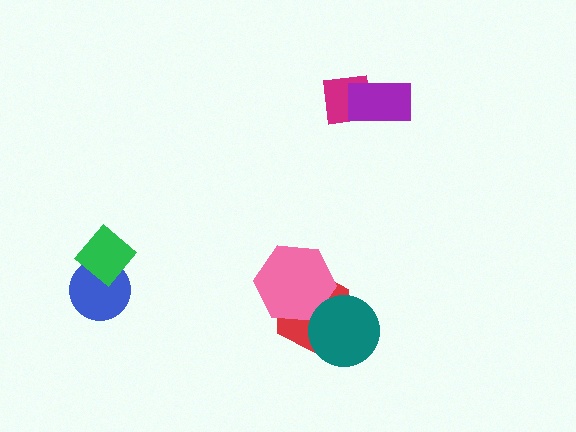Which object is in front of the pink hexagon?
The teal circle is in front of the pink hexagon.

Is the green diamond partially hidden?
No, no other shape covers it.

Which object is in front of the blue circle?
The green diamond is in front of the blue circle.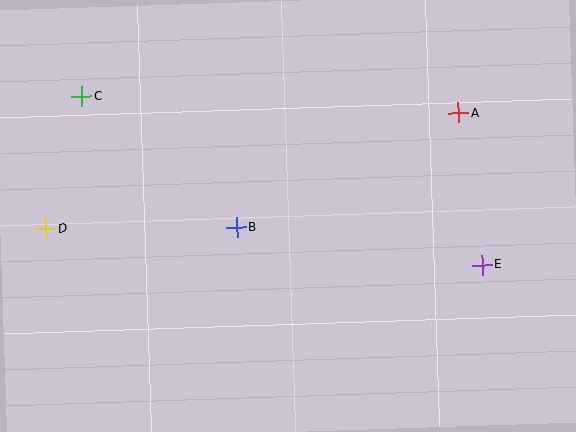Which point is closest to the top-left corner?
Point C is closest to the top-left corner.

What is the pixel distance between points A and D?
The distance between A and D is 428 pixels.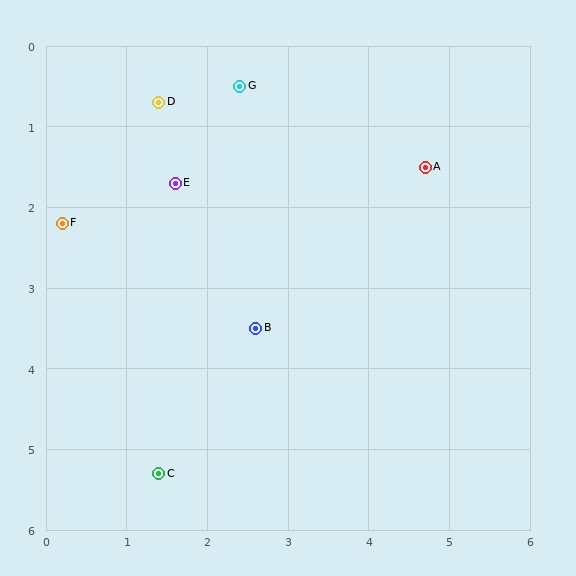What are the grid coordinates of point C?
Point C is at approximately (1.4, 5.3).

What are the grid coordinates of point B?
Point B is at approximately (2.6, 3.5).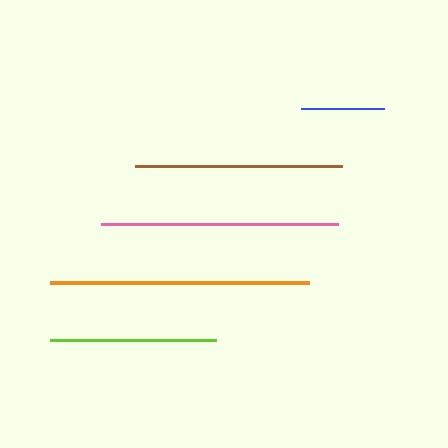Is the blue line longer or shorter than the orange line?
The orange line is longer than the blue line.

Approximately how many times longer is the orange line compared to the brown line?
The orange line is approximately 1.3 times the length of the brown line.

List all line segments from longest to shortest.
From longest to shortest: orange, pink, brown, lime, blue.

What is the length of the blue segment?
The blue segment is approximately 83 pixels long.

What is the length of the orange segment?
The orange segment is approximately 260 pixels long.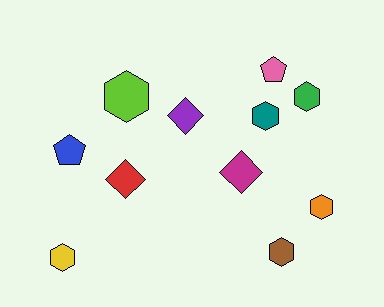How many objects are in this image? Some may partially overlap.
There are 11 objects.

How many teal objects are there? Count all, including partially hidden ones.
There is 1 teal object.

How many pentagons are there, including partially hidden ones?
There are 2 pentagons.